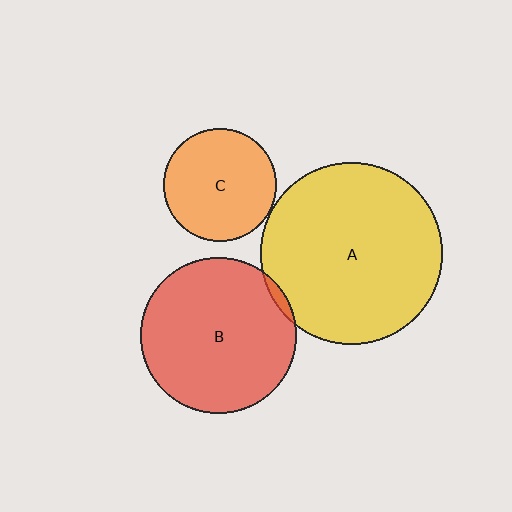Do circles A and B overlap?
Yes.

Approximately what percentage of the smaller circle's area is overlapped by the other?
Approximately 5%.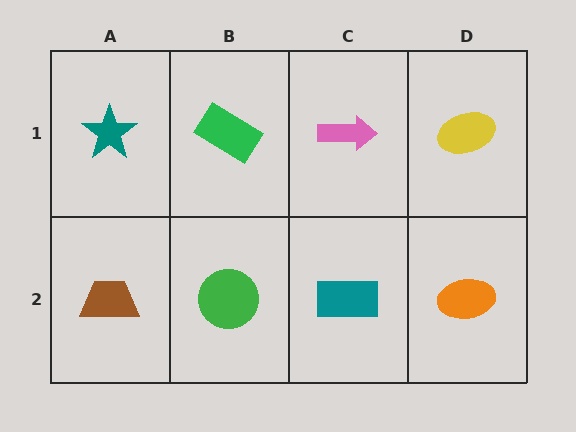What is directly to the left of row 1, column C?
A green rectangle.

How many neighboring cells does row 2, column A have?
2.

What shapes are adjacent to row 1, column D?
An orange ellipse (row 2, column D), a pink arrow (row 1, column C).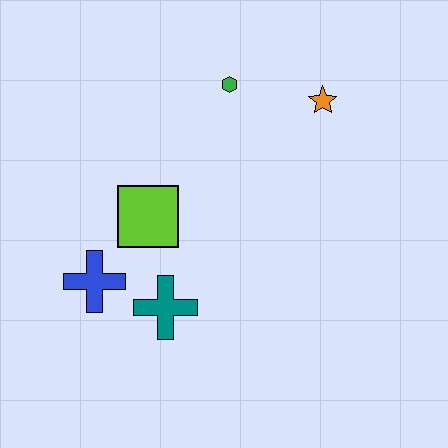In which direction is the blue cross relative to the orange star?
The blue cross is to the left of the orange star.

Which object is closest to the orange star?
The green hexagon is closest to the orange star.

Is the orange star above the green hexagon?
No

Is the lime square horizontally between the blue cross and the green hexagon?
Yes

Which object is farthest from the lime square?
The orange star is farthest from the lime square.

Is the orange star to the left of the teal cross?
No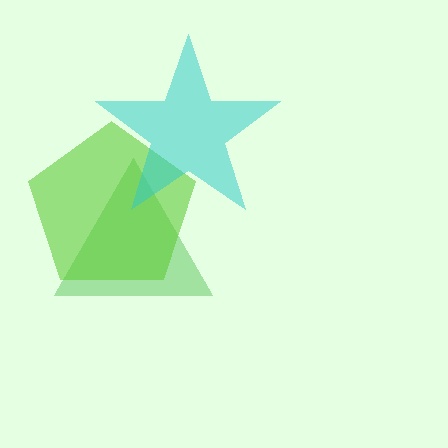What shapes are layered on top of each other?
The layered shapes are: a green triangle, a lime pentagon, a cyan star.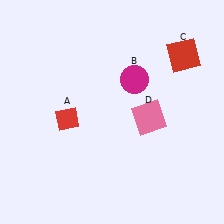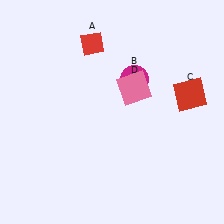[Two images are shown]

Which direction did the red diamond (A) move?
The red diamond (A) moved up.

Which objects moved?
The objects that moved are: the red diamond (A), the red square (C), the pink square (D).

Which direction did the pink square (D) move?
The pink square (D) moved up.